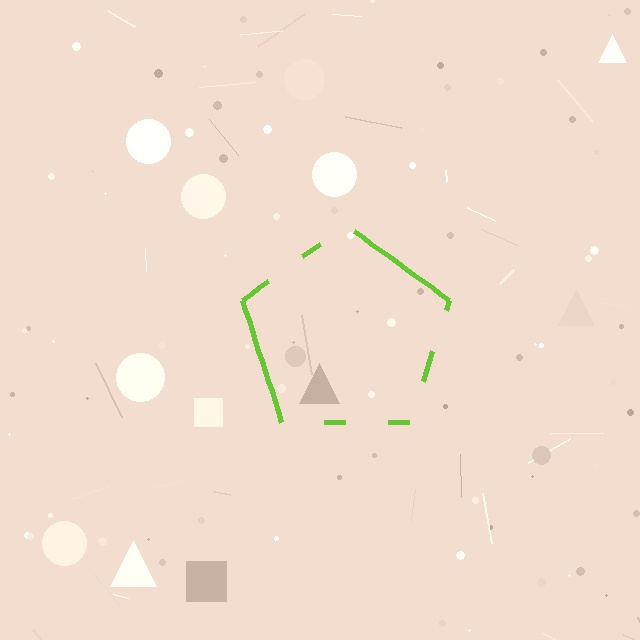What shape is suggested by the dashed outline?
The dashed outline suggests a pentagon.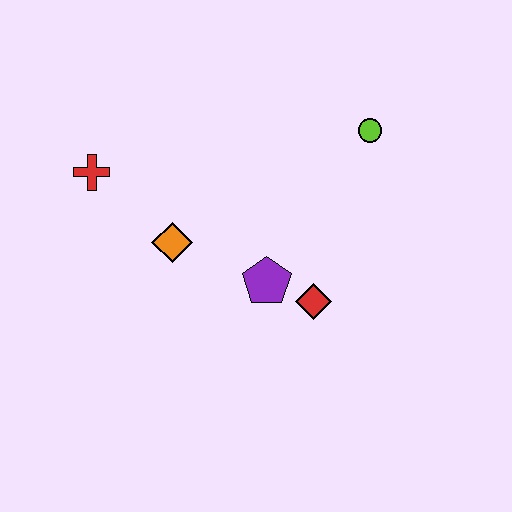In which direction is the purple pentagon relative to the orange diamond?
The purple pentagon is to the right of the orange diamond.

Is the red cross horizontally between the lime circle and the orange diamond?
No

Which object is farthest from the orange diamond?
The lime circle is farthest from the orange diamond.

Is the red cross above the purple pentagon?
Yes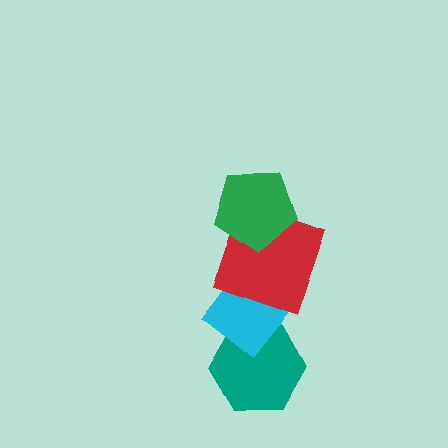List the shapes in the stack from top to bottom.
From top to bottom: the green pentagon, the red square, the cyan diamond, the teal hexagon.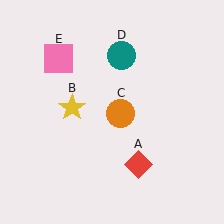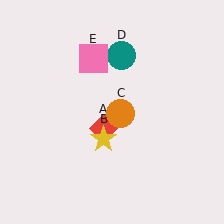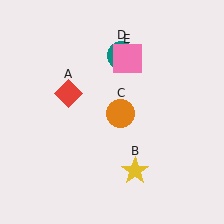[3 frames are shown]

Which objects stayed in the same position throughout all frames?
Orange circle (object C) and teal circle (object D) remained stationary.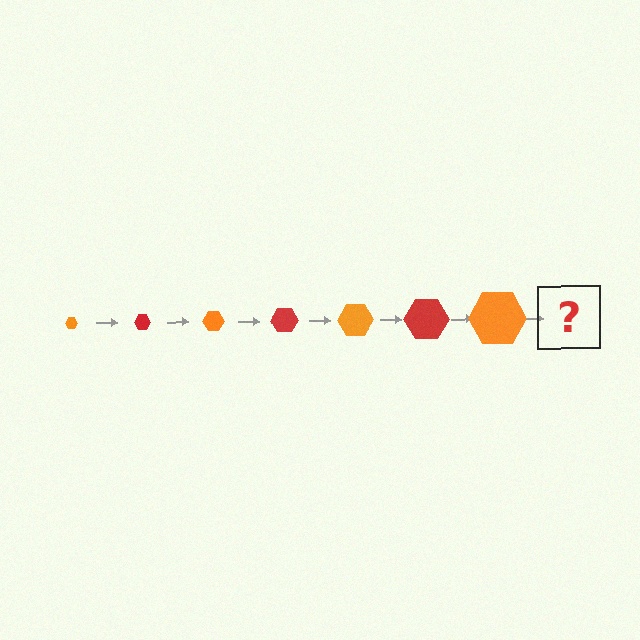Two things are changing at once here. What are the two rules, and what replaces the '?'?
The two rules are that the hexagon grows larger each step and the color cycles through orange and red. The '?' should be a red hexagon, larger than the previous one.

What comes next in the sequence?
The next element should be a red hexagon, larger than the previous one.